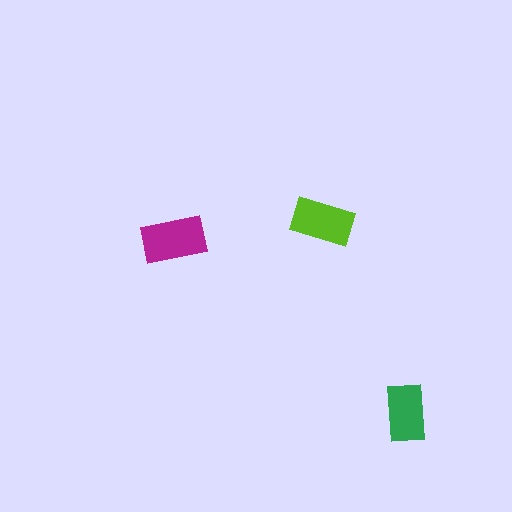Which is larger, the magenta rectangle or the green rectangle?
The magenta one.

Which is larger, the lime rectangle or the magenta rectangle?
The magenta one.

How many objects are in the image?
There are 3 objects in the image.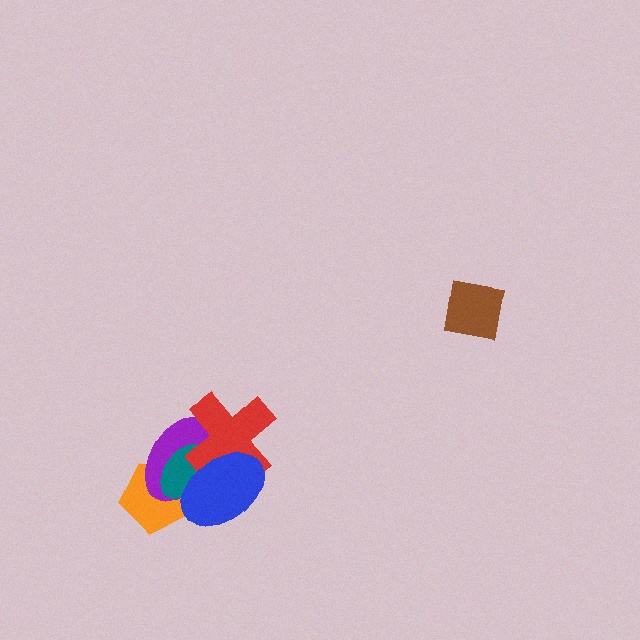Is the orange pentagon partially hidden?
Yes, it is partially covered by another shape.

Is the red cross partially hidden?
Yes, it is partially covered by another shape.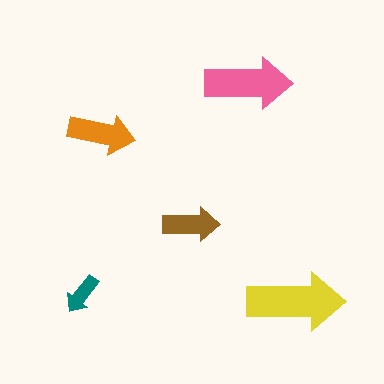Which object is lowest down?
The yellow arrow is bottommost.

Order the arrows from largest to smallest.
the yellow one, the pink one, the orange one, the brown one, the teal one.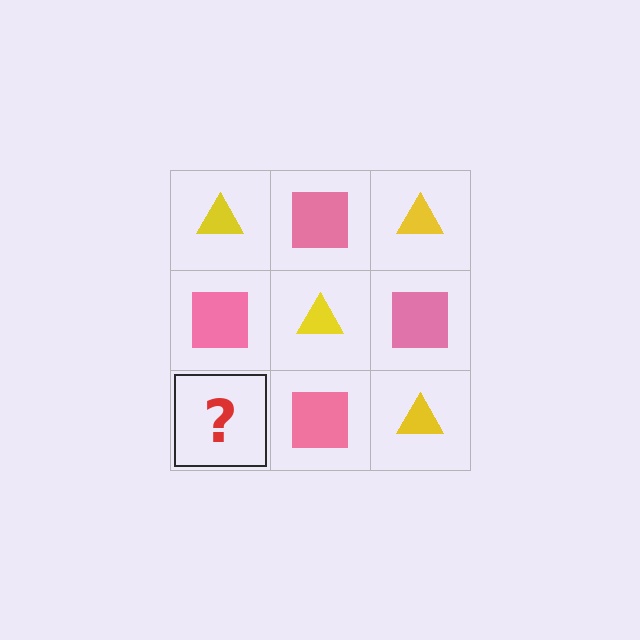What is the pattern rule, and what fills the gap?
The rule is that it alternates yellow triangle and pink square in a checkerboard pattern. The gap should be filled with a yellow triangle.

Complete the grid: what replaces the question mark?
The question mark should be replaced with a yellow triangle.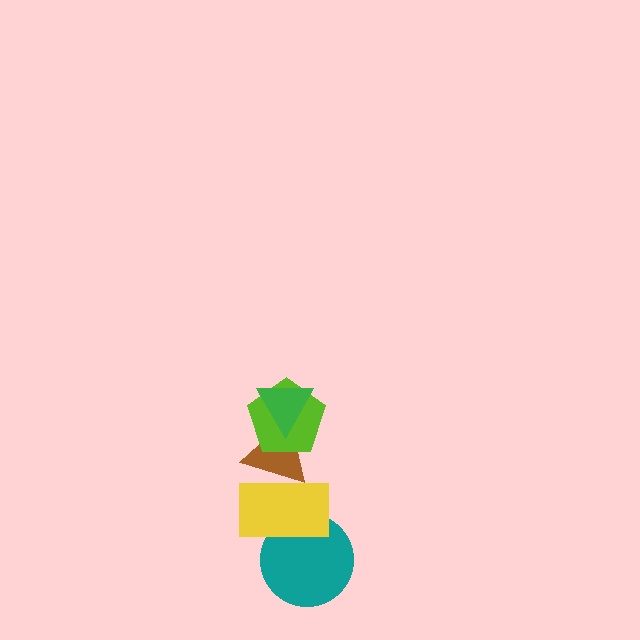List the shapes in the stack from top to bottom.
From top to bottom: the green triangle, the lime pentagon, the brown triangle, the yellow rectangle, the teal circle.